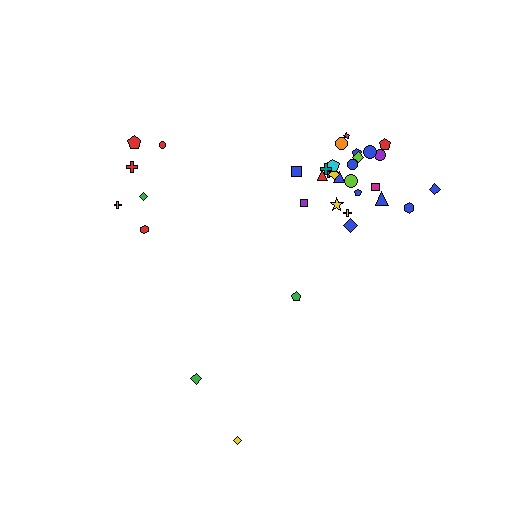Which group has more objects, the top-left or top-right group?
The top-right group.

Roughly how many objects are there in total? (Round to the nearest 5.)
Roughly 35 objects in total.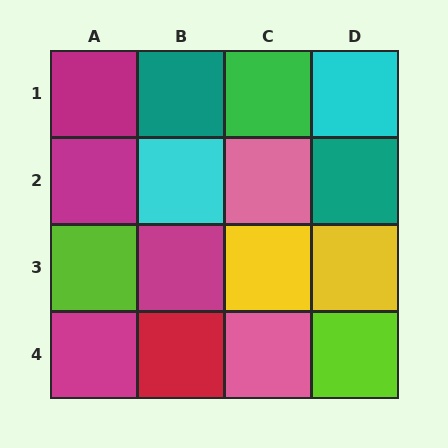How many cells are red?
1 cell is red.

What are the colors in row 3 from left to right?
Lime, magenta, yellow, yellow.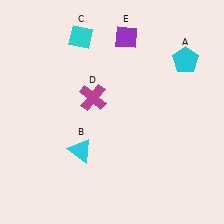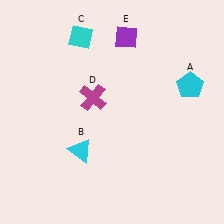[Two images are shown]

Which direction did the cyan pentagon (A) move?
The cyan pentagon (A) moved down.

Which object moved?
The cyan pentagon (A) moved down.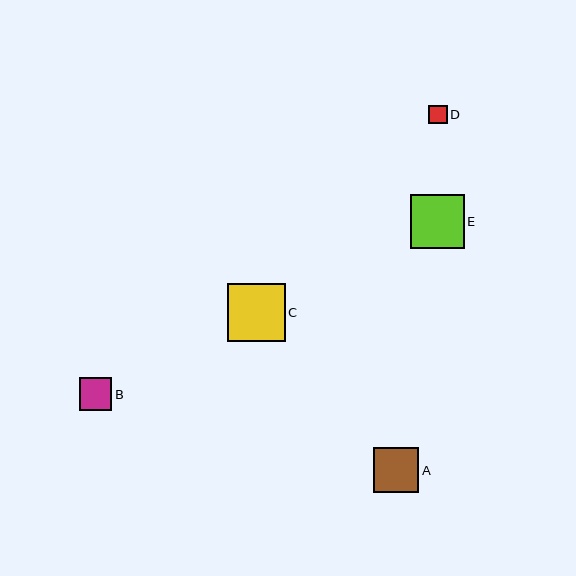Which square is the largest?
Square C is the largest with a size of approximately 58 pixels.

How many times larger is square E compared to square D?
Square E is approximately 2.9 times the size of square D.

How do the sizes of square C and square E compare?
Square C and square E are approximately the same size.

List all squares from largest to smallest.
From largest to smallest: C, E, A, B, D.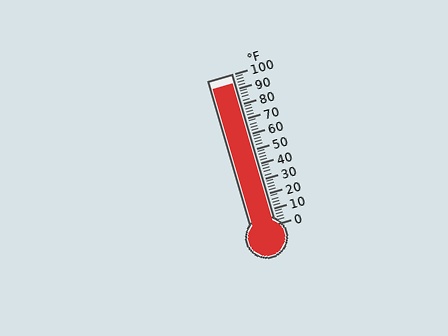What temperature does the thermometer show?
The thermometer shows approximately 94°F.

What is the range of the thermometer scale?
The thermometer scale ranges from 0°F to 100°F.